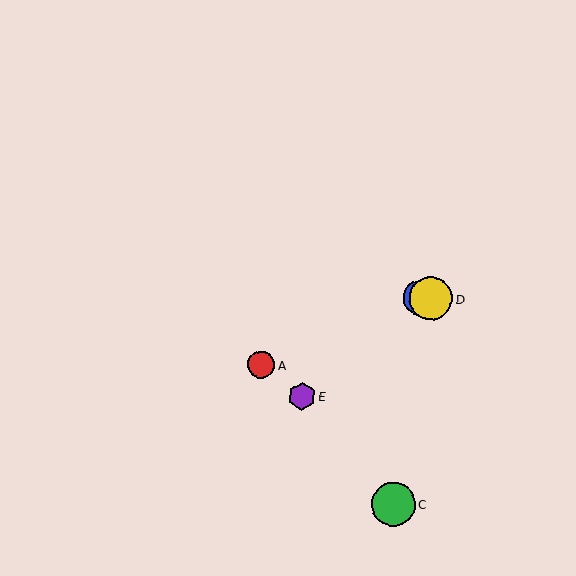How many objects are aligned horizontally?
2 objects (B, D) are aligned horizontally.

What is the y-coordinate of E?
Object E is at y≈396.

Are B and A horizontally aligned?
No, B is at y≈298 and A is at y≈364.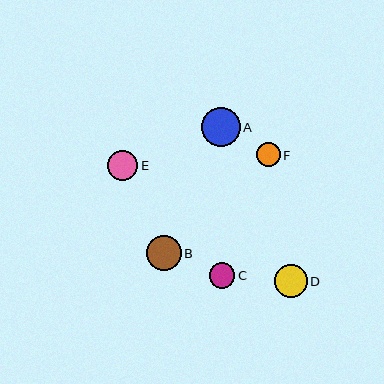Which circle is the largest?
Circle A is the largest with a size of approximately 39 pixels.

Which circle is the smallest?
Circle F is the smallest with a size of approximately 24 pixels.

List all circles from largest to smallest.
From largest to smallest: A, B, D, E, C, F.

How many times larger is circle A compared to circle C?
Circle A is approximately 1.5 times the size of circle C.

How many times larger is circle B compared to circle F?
Circle B is approximately 1.5 times the size of circle F.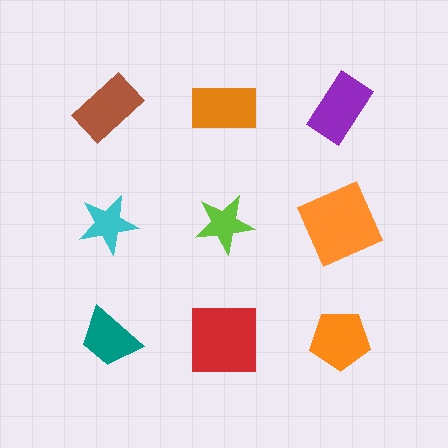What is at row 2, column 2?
A lime star.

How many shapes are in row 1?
3 shapes.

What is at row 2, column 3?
An orange square.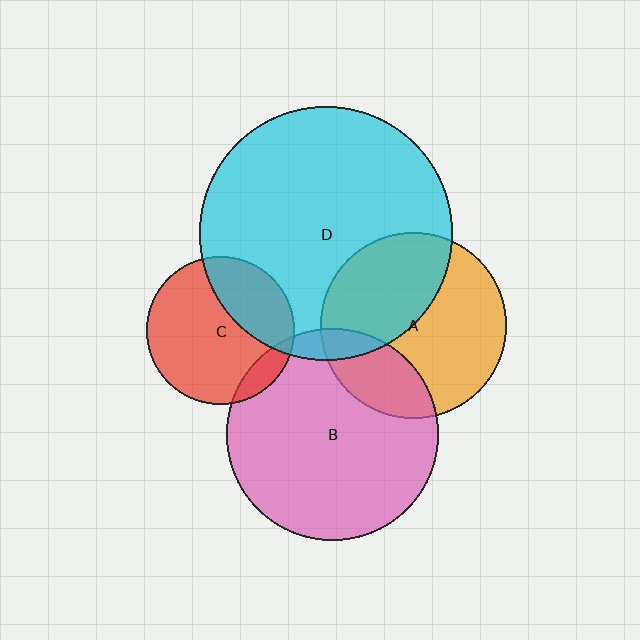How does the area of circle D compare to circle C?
Approximately 2.9 times.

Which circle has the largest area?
Circle D (cyan).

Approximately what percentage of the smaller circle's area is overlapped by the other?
Approximately 5%.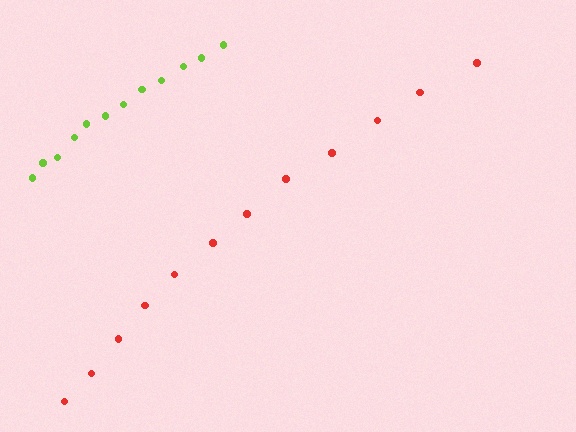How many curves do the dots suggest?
There are 2 distinct paths.